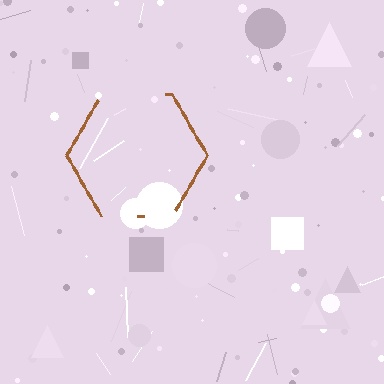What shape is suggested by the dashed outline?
The dashed outline suggests a hexagon.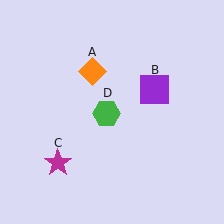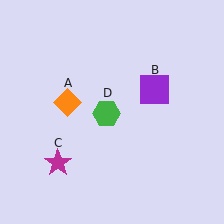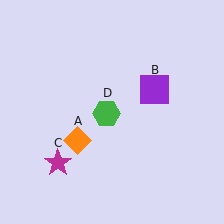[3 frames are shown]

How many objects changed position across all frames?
1 object changed position: orange diamond (object A).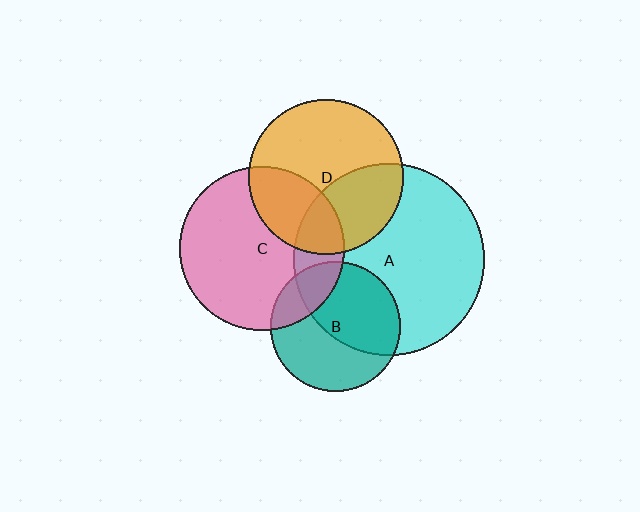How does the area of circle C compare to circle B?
Approximately 1.6 times.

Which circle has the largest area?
Circle A (cyan).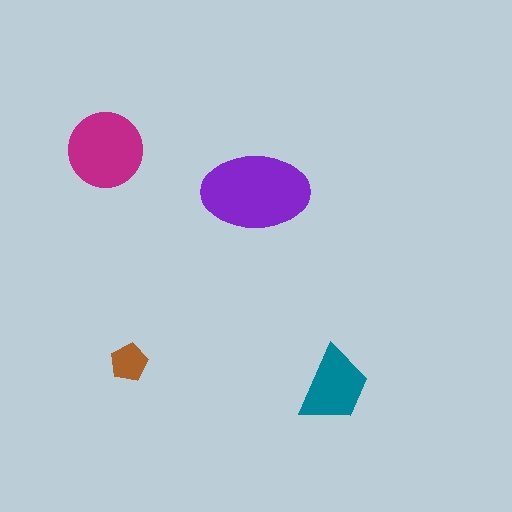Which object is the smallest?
The brown pentagon.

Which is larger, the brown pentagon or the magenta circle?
The magenta circle.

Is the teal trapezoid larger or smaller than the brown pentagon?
Larger.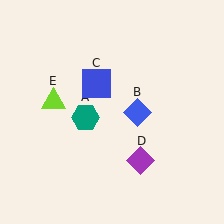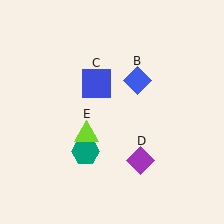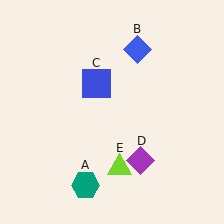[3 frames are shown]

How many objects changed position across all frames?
3 objects changed position: teal hexagon (object A), blue diamond (object B), lime triangle (object E).